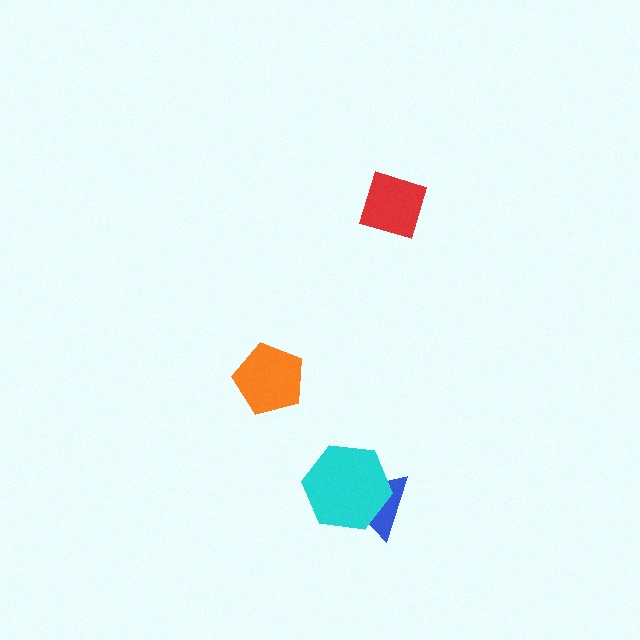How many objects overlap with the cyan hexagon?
1 object overlaps with the cyan hexagon.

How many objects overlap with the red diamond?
0 objects overlap with the red diamond.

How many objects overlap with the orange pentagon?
0 objects overlap with the orange pentagon.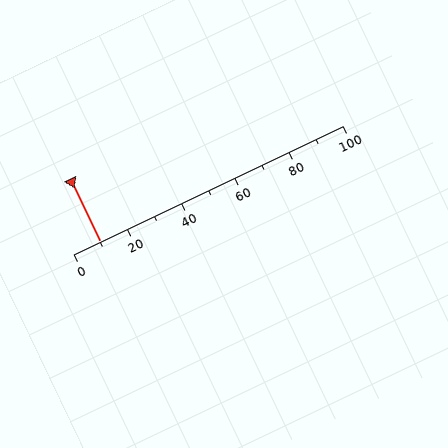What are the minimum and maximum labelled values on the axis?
The axis runs from 0 to 100.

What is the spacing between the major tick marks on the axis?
The major ticks are spaced 20 apart.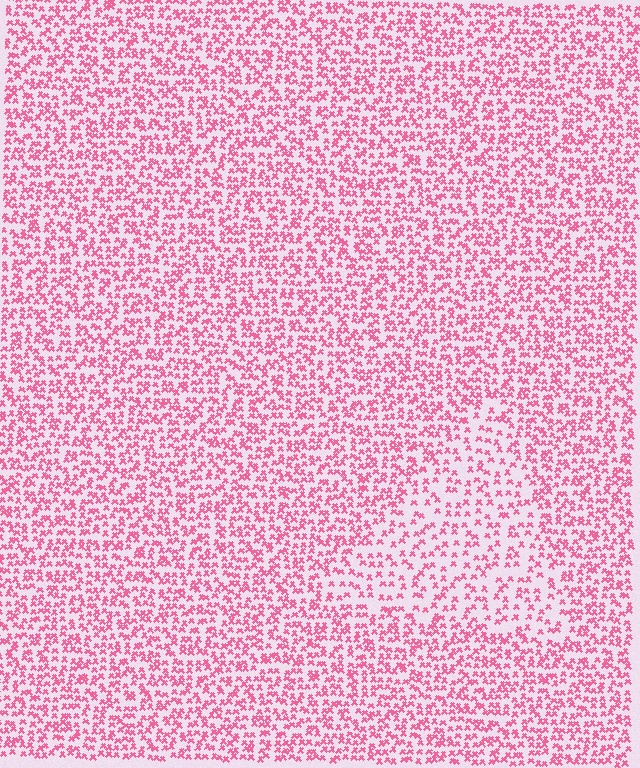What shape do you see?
I see a triangle.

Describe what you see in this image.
The image contains small pink elements arranged at two different densities. A triangle-shaped region is visible where the elements are less densely packed than the surrounding area.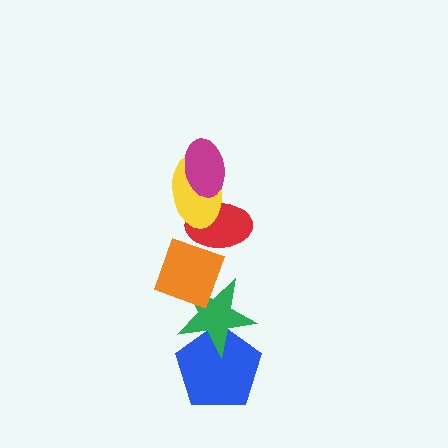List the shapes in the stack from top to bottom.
From top to bottom: the magenta ellipse, the yellow ellipse, the red ellipse, the orange diamond, the green star, the blue pentagon.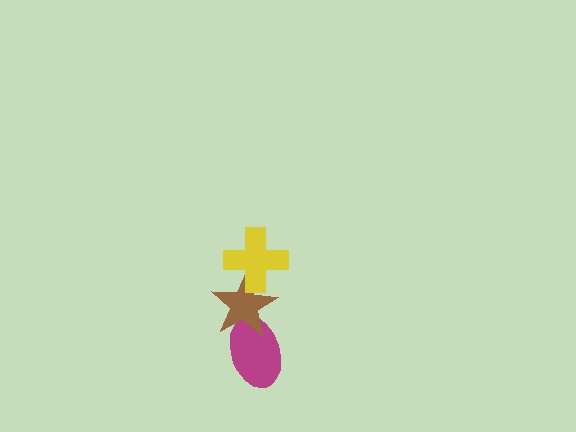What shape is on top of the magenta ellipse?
The brown star is on top of the magenta ellipse.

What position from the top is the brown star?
The brown star is 2nd from the top.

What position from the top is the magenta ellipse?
The magenta ellipse is 3rd from the top.